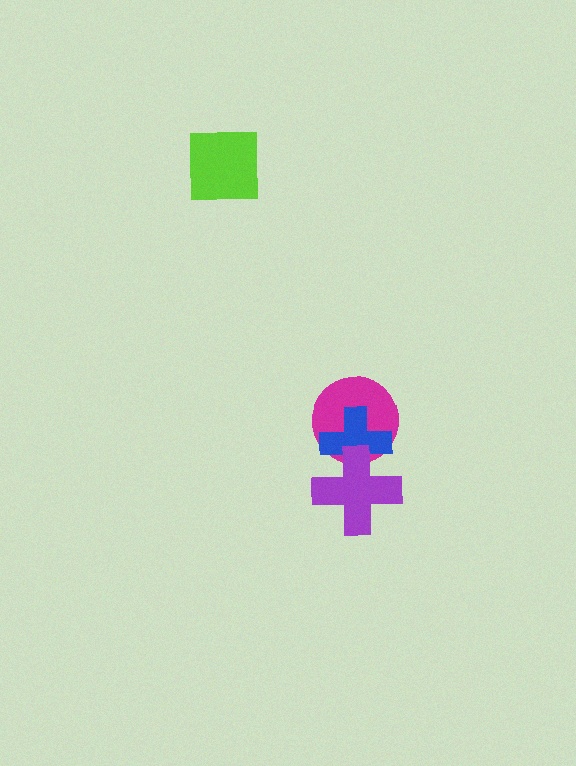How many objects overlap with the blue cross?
2 objects overlap with the blue cross.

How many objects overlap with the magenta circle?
2 objects overlap with the magenta circle.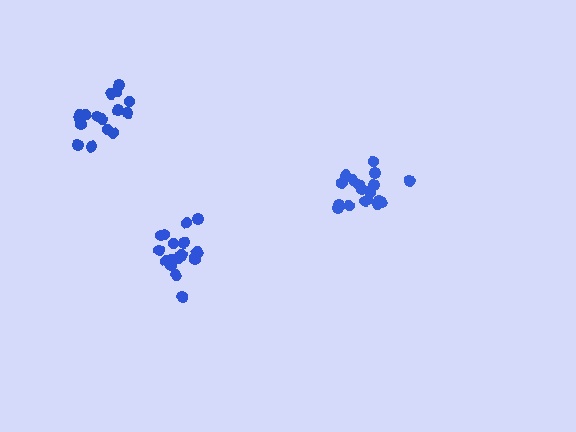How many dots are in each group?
Group 1: 16 dots, Group 2: 18 dots, Group 3: 18 dots (52 total).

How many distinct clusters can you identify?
There are 3 distinct clusters.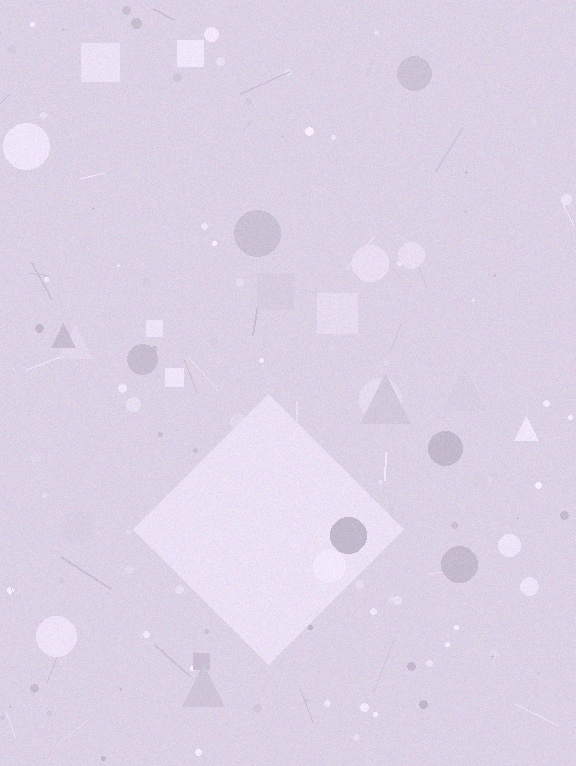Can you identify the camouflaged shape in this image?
The camouflaged shape is a diamond.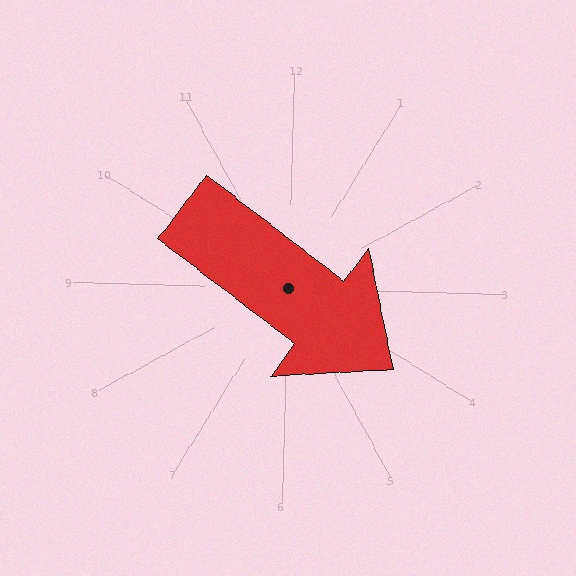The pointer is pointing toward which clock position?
Roughly 4 o'clock.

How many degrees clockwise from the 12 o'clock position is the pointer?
Approximately 126 degrees.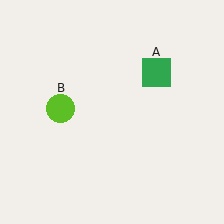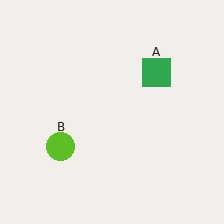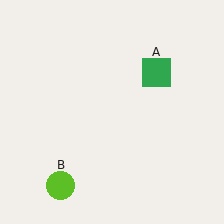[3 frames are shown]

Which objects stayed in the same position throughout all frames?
Green square (object A) remained stationary.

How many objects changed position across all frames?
1 object changed position: lime circle (object B).